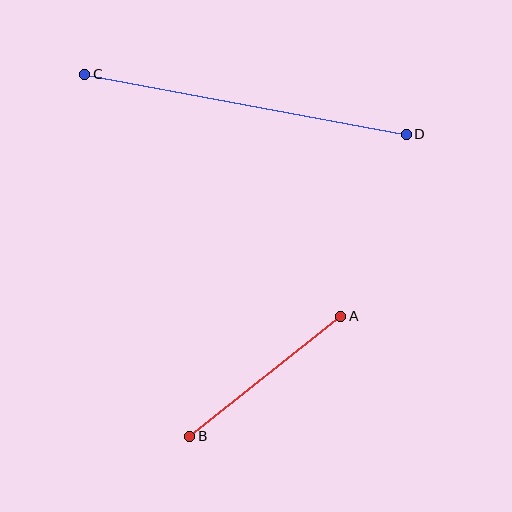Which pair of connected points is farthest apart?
Points C and D are farthest apart.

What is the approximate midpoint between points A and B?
The midpoint is at approximately (265, 376) pixels.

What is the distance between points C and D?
The distance is approximately 327 pixels.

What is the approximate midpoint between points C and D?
The midpoint is at approximately (246, 104) pixels.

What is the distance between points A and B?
The distance is approximately 193 pixels.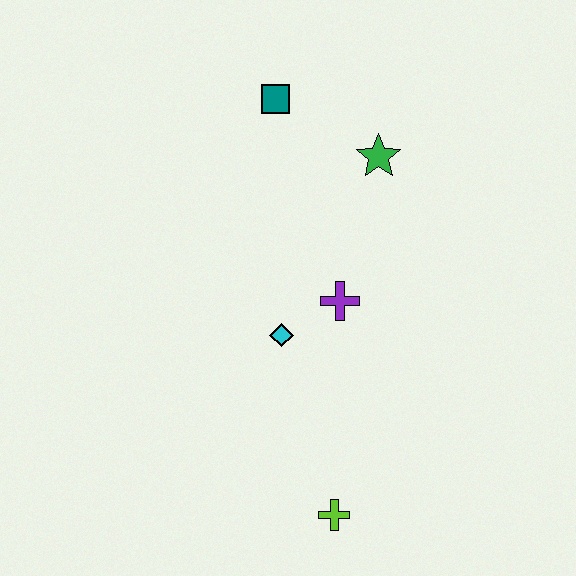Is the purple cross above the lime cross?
Yes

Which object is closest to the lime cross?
The cyan diamond is closest to the lime cross.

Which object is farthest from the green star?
The lime cross is farthest from the green star.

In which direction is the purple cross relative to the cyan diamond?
The purple cross is to the right of the cyan diamond.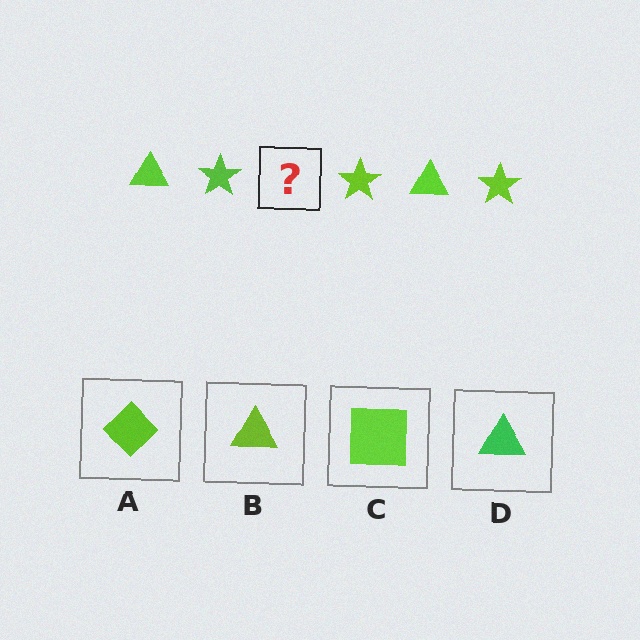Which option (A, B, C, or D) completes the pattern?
B.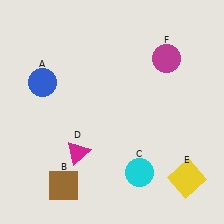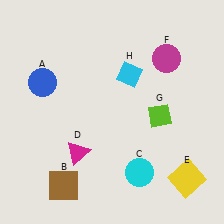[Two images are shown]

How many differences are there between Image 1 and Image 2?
There are 2 differences between the two images.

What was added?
A lime diamond (G), a cyan diamond (H) were added in Image 2.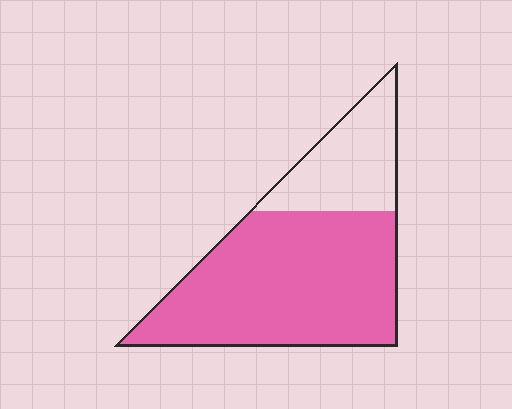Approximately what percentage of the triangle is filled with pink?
Approximately 75%.